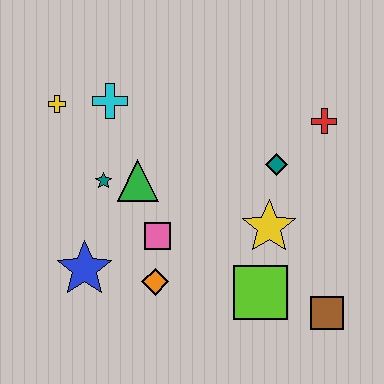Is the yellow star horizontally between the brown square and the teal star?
Yes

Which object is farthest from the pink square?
The red cross is farthest from the pink square.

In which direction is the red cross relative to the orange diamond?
The red cross is to the right of the orange diamond.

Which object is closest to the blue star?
The orange diamond is closest to the blue star.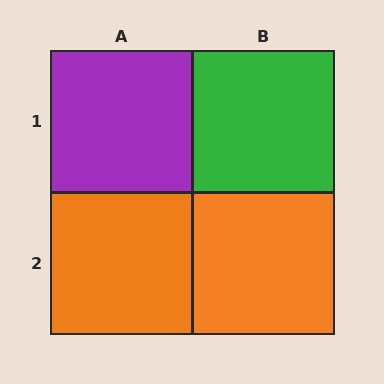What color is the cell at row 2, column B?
Orange.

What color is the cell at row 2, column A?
Orange.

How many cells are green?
1 cell is green.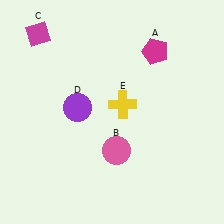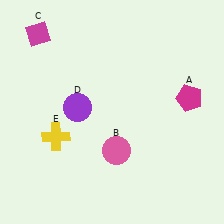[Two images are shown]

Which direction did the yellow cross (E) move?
The yellow cross (E) moved left.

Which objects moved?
The objects that moved are: the magenta pentagon (A), the yellow cross (E).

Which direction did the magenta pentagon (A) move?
The magenta pentagon (A) moved down.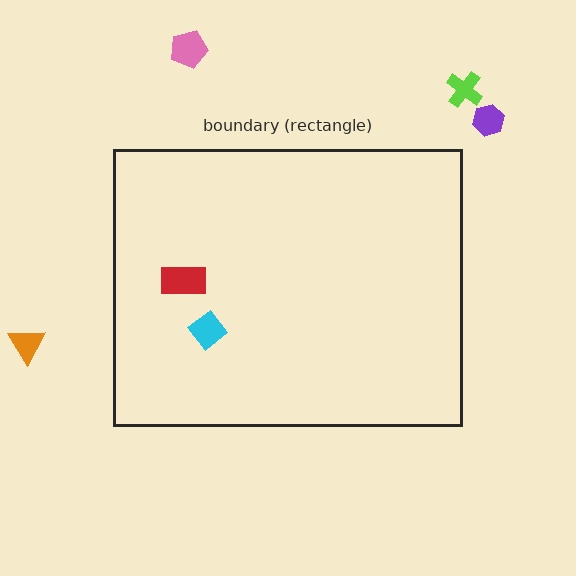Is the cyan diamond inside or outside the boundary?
Inside.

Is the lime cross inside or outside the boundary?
Outside.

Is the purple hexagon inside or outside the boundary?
Outside.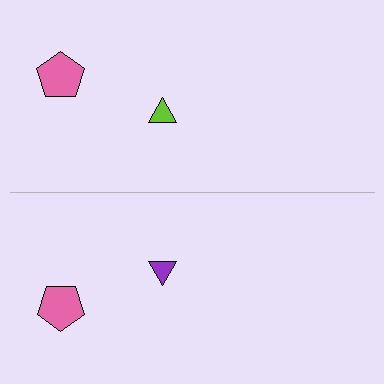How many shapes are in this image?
There are 4 shapes in this image.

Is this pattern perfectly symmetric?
No, the pattern is not perfectly symmetric. The purple triangle on the bottom side breaks the symmetry — its mirror counterpart is lime.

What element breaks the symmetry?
The purple triangle on the bottom side breaks the symmetry — its mirror counterpart is lime.